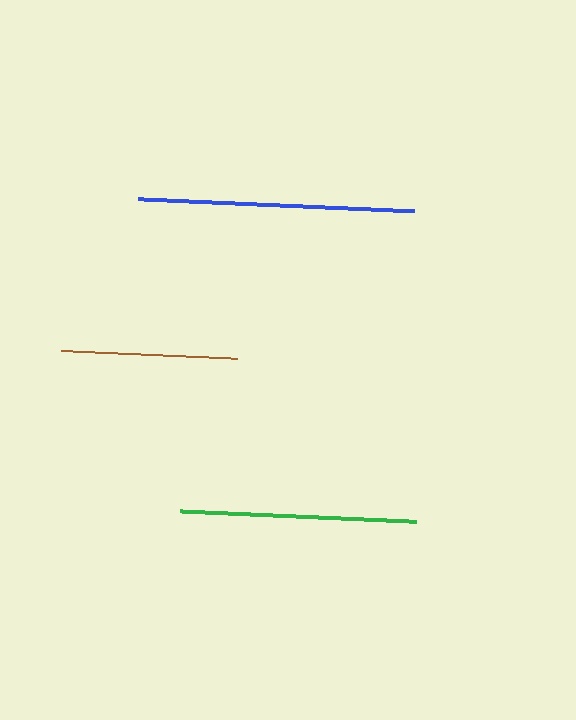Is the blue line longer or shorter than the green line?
The blue line is longer than the green line.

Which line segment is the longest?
The blue line is the longest at approximately 276 pixels.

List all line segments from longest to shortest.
From longest to shortest: blue, green, brown.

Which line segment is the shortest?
The brown line is the shortest at approximately 176 pixels.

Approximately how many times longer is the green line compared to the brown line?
The green line is approximately 1.3 times the length of the brown line.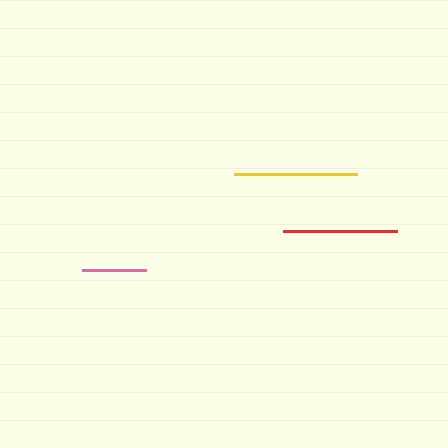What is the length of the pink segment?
The pink segment is approximately 64 pixels long.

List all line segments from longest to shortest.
From longest to shortest: yellow, red, pink.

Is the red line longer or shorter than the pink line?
The red line is longer than the pink line.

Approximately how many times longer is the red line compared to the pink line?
The red line is approximately 1.8 times the length of the pink line.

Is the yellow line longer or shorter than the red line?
The yellow line is longer than the red line.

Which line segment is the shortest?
The pink line is the shortest at approximately 64 pixels.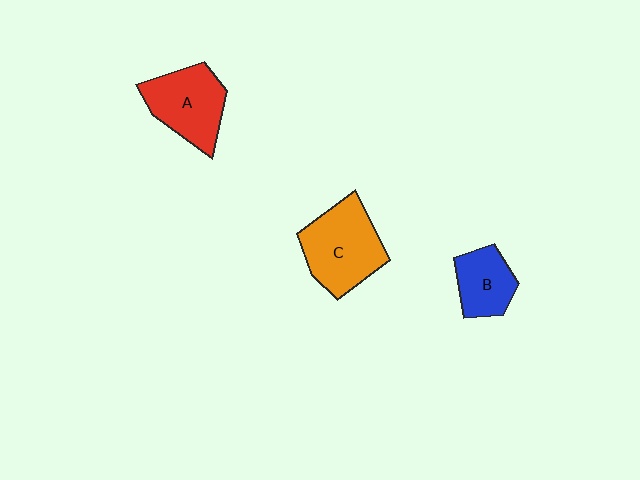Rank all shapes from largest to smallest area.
From largest to smallest: C (orange), A (red), B (blue).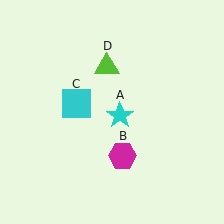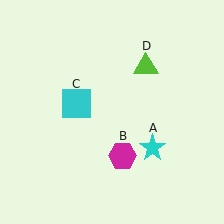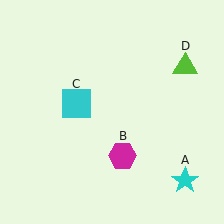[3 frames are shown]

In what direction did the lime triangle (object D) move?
The lime triangle (object D) moved right.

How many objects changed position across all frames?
2 objects changed position: cyan star (object A), lime triangle (object D).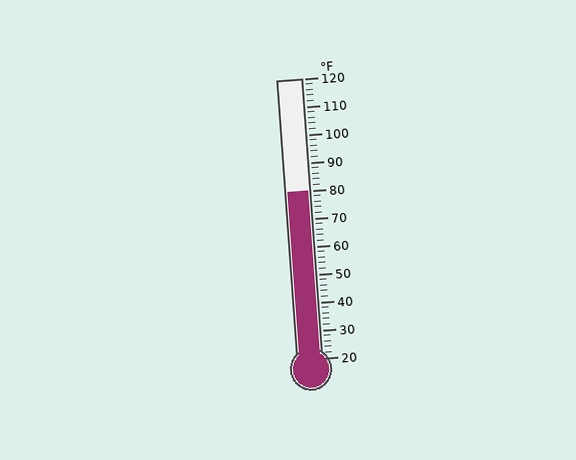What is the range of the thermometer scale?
The thermometer scale ranges from 20°F to 120°F.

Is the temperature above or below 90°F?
The temperature is below 90°F.